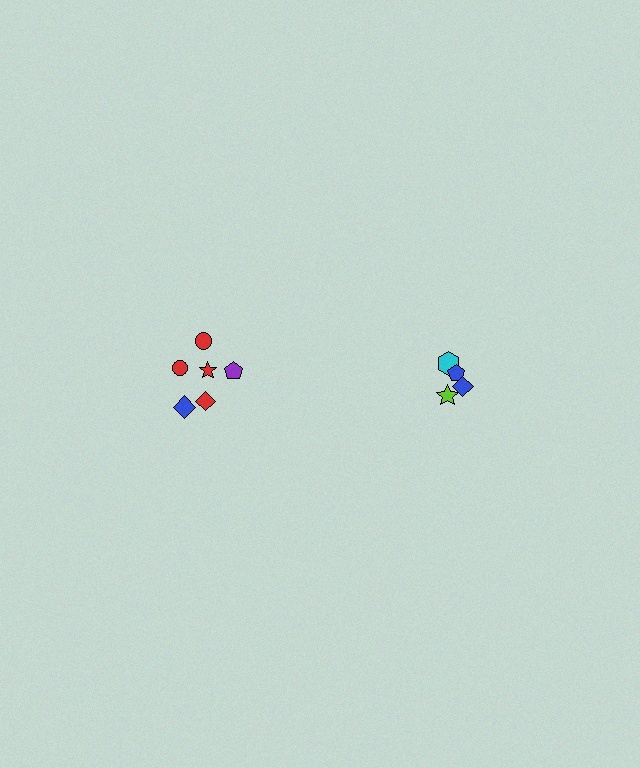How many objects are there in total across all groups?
There are 10 objects.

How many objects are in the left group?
There are 6 objects.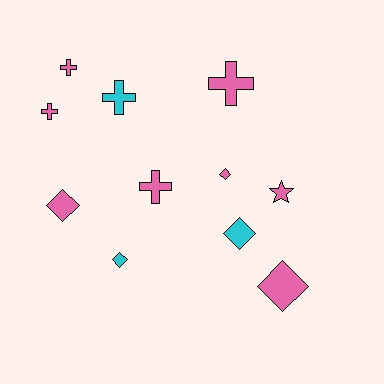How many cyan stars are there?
There are no cyan stars.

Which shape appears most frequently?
Cross, with 5 objects.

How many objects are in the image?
There are 11 objects.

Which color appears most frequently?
Pink, with 8 objects.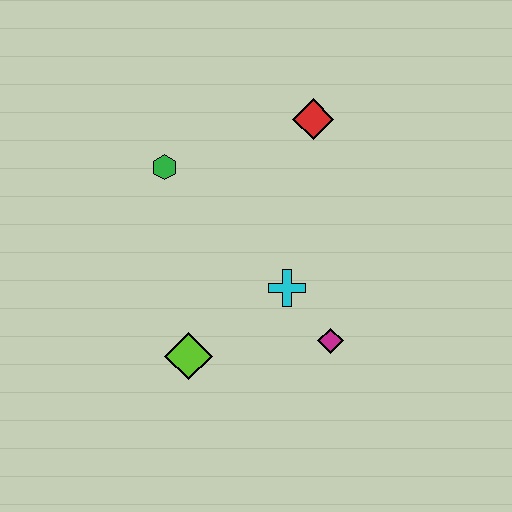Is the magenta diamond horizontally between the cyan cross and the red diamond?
No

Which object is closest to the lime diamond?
The cyan cross is closest to the lime diamond.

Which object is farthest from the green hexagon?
The magenta diamond is farthest from the green hexagon.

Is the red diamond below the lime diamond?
No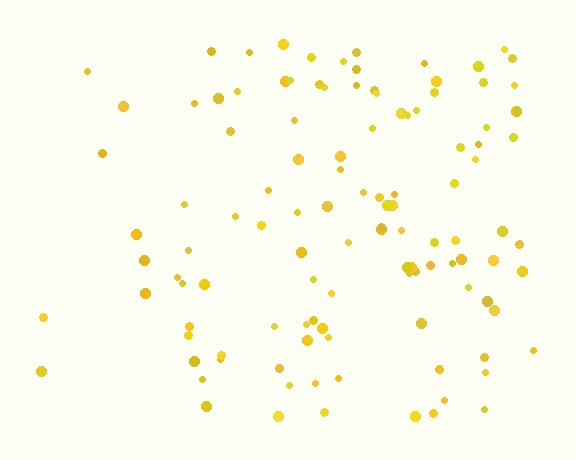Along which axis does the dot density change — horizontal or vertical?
Horizontal.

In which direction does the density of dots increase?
From left to right, with the right side densest.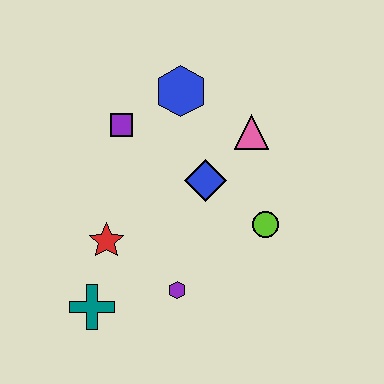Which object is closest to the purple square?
The blue hexagon is closest to the purple square.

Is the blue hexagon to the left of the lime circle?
Yes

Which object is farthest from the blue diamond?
The teal cross is farthest from the blue diamond.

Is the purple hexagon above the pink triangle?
No